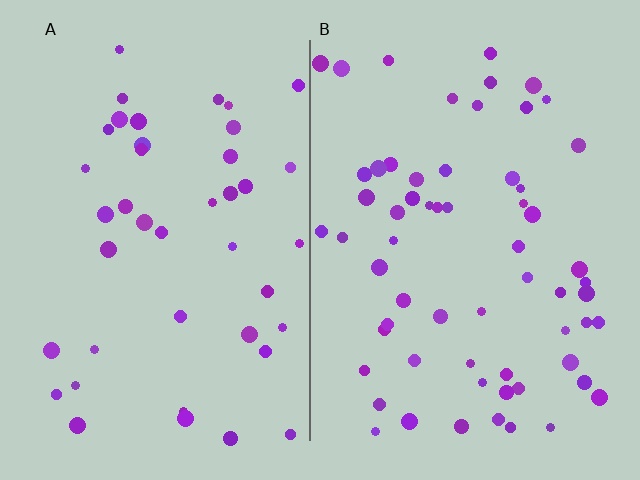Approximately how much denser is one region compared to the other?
Approximately 1.5× — region B over region A.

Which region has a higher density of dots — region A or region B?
B (the right).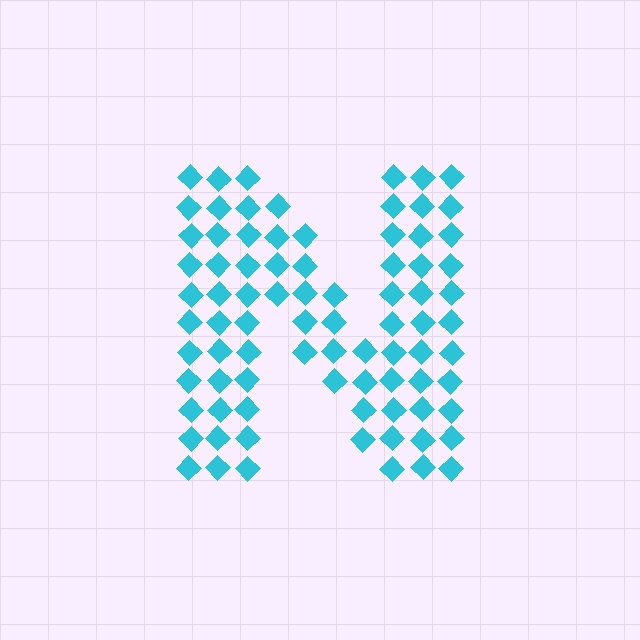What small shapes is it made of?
It is made of small diamonds.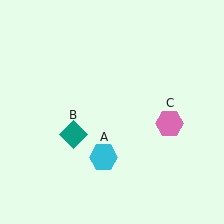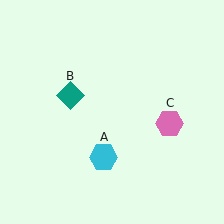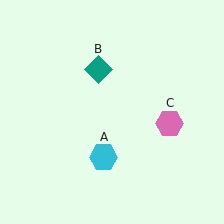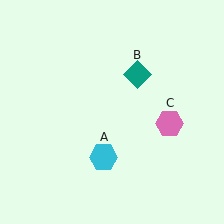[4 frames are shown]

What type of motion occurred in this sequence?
The teal diamond (object B) rotated clockwise around the center of the scene.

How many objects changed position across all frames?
1 object changed position: teal diamond (object B).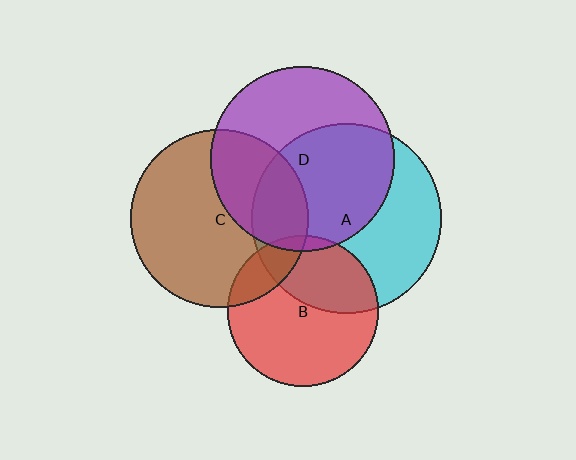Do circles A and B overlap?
Yes.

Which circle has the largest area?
Circle A (cyan).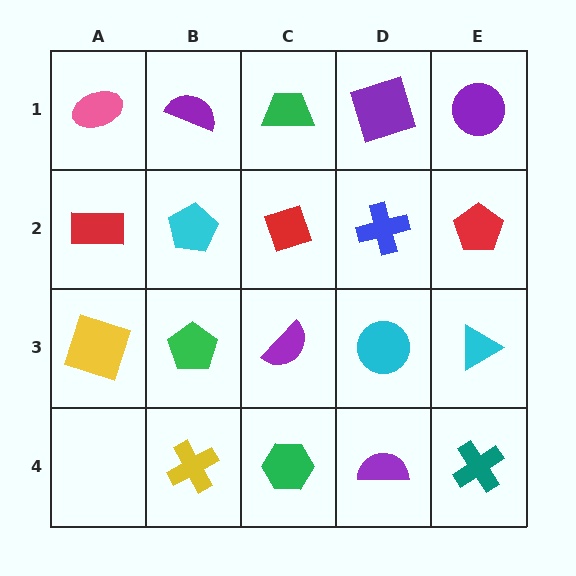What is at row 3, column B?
A green pentagon.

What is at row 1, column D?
A purple square.